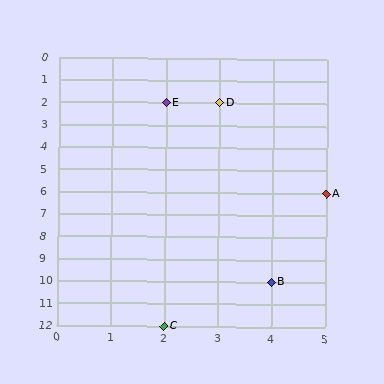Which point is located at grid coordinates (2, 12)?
Point C is at (2, 12).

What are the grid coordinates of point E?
Point E is at grid coordinates (2, 2).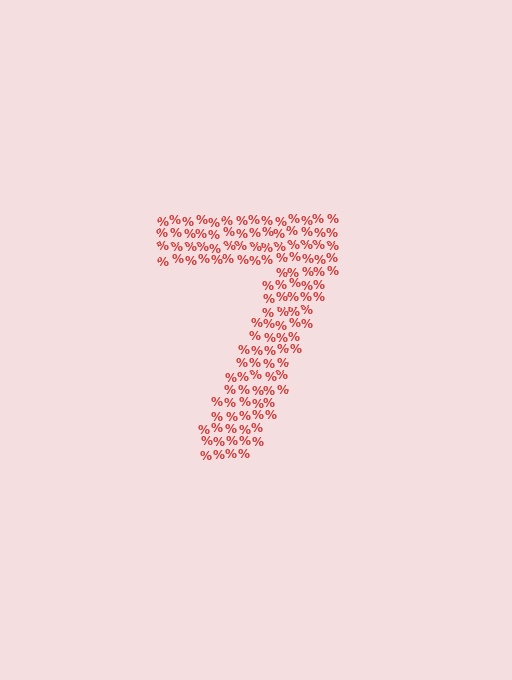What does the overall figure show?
The overall figure shows the digit 7.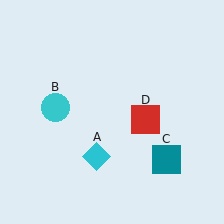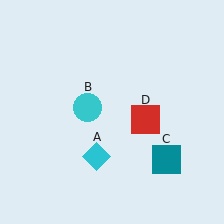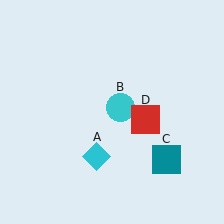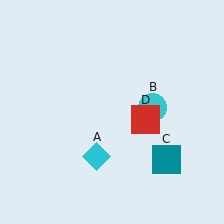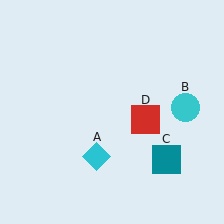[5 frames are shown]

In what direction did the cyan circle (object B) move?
The cyan circle (object B) moved right.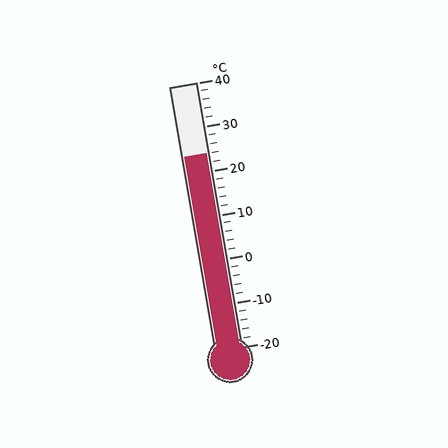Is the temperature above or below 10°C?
The temperature is above 10°C.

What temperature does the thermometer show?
The thermometer shows approximately 24°C.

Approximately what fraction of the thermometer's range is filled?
The thermometer is filled to approximately 75% of its range.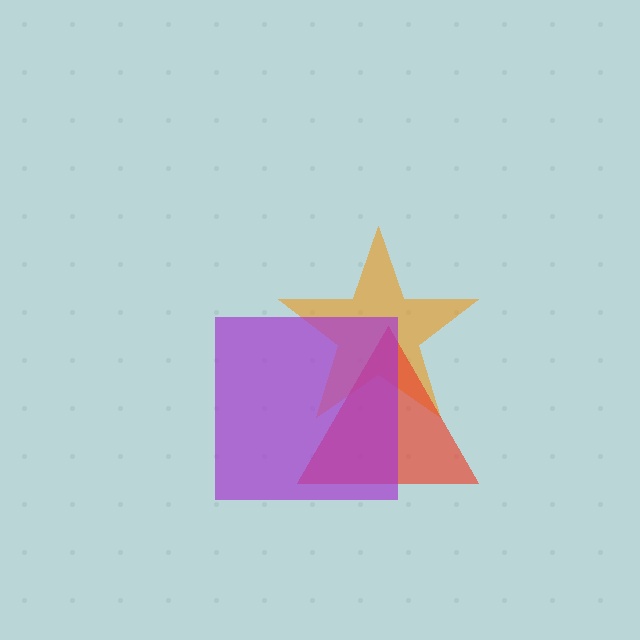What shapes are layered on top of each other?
The layered shapes are: an orange star, a red triangle, a purple square.